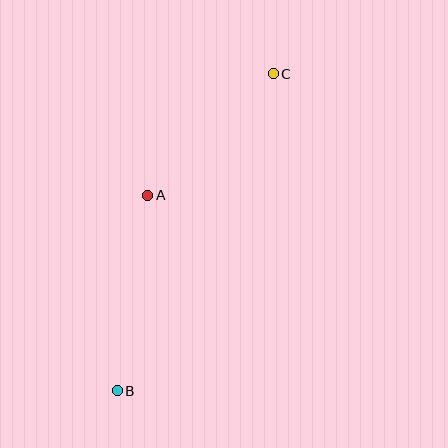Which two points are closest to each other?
Points A and C are closest to each other.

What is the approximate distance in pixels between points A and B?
The distance between A and B is approximately 197 pixels.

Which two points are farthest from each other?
Points B and C are farthest from each other.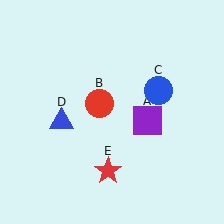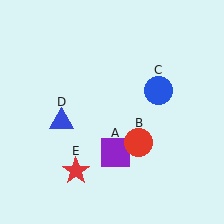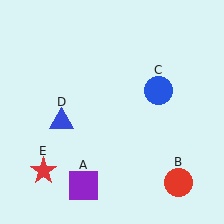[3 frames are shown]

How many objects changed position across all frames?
3 objects changed position: purple square (object A), red circle (object B), red star (object E).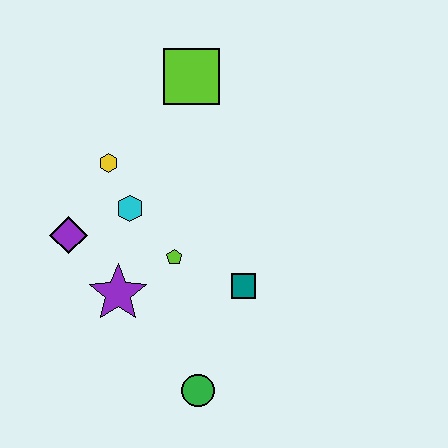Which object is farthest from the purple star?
The lime square is farthest from the purple star.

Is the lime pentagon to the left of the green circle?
Yes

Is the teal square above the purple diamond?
No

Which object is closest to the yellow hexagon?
The cyan hexagon is closest to the yellow hexagon.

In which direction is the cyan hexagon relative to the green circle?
The cyan hexagon is above the green circle.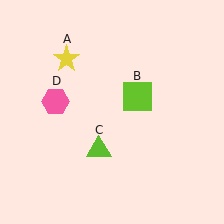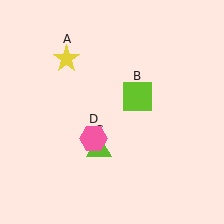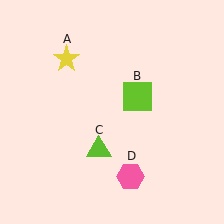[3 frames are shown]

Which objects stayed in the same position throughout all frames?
Yellow star (object A) and lime square (object B) and lime triangle (object C) remained stationary.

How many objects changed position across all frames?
1 object changed position: pink hexagon (object D).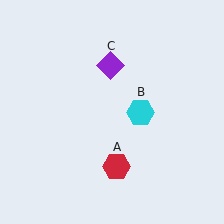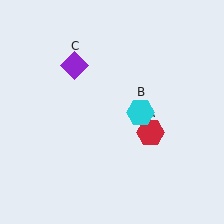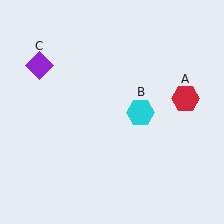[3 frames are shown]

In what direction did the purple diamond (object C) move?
The purple diamond (object C) moved left.